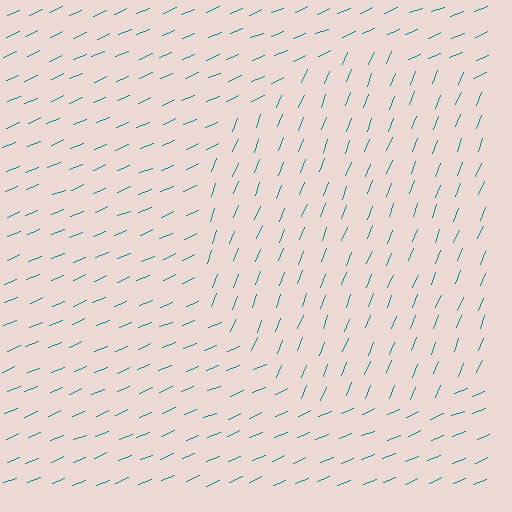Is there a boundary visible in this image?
Yes, there is a texture boundary formed by a change in line orientation.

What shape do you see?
I see a circle.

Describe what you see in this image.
The image is filled with small teal line segments. A circle region in the image has lines oriented differently from the surrounding lines, creating a visible texture boundary.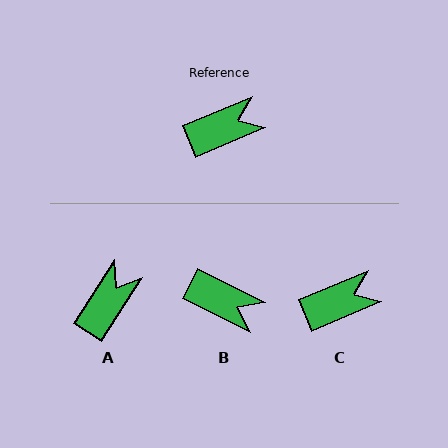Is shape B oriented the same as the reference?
No, it is off by about 50 degrees.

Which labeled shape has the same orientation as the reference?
C.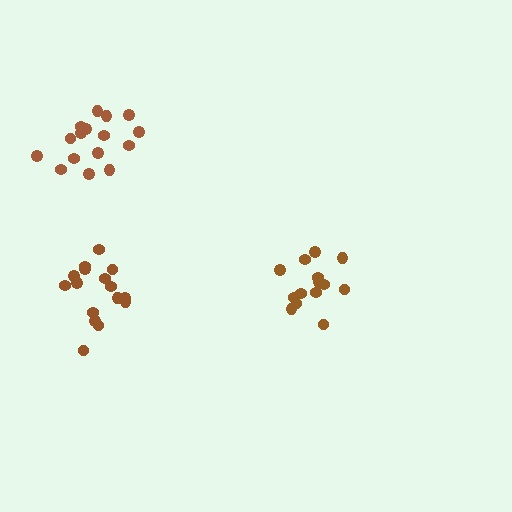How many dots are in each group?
Group 1: 16 dots, Group 2: 16 dots, Group 3: 14 dots (46 total).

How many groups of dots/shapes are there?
There are 3 groups.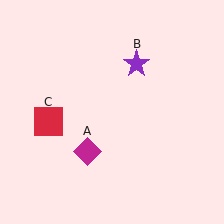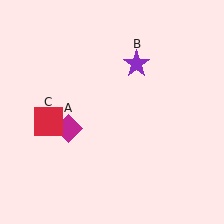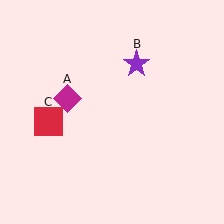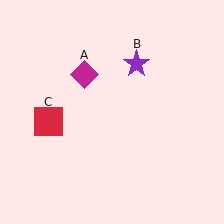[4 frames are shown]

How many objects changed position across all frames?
1 object changed position: magenta diamond (object A).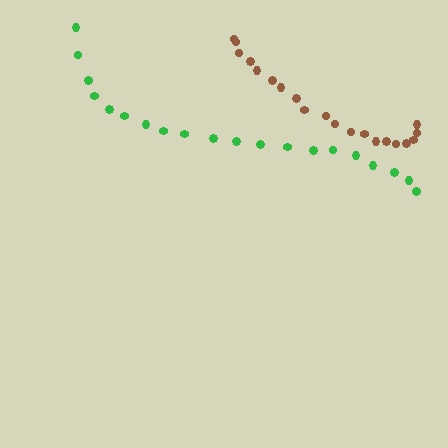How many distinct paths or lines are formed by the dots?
There are 2 distinct paths.